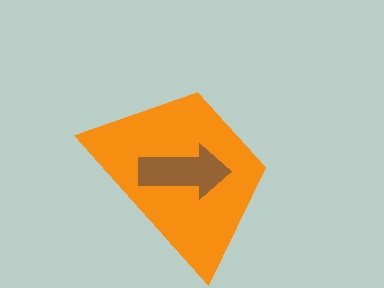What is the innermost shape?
The brown arrow.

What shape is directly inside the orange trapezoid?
The brown arrow.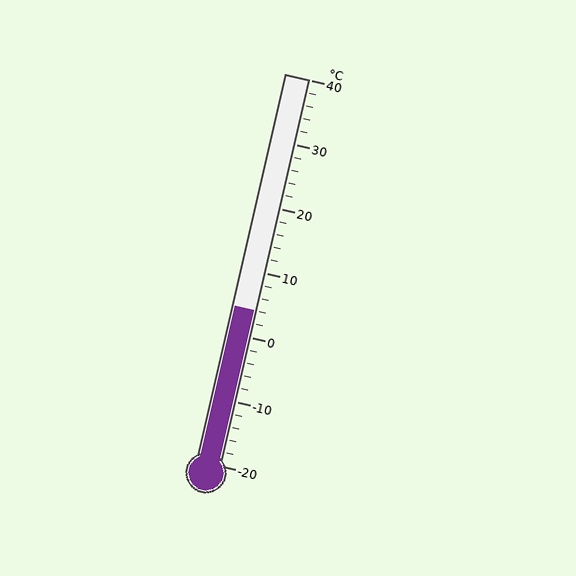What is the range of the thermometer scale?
The thermometer scale ranges from -20°C to 40°C.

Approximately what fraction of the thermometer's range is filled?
The thermometer is filled to approximately 40% of its range.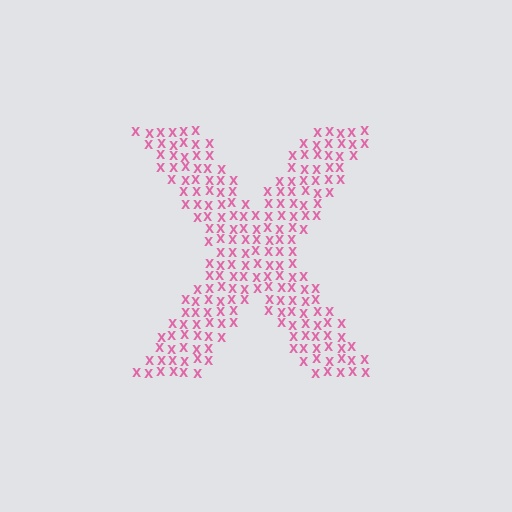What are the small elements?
The small elements are letter X's.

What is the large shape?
The large shape is the letter X.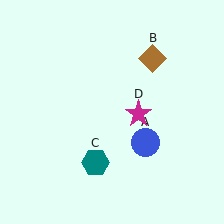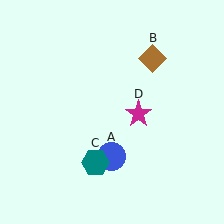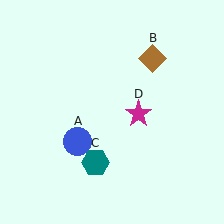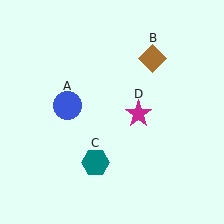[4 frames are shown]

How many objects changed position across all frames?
1 object changed position: blue circle (object A).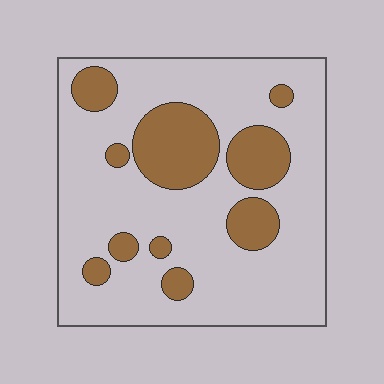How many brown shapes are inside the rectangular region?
10.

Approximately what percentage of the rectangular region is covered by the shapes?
Approximately 25%.